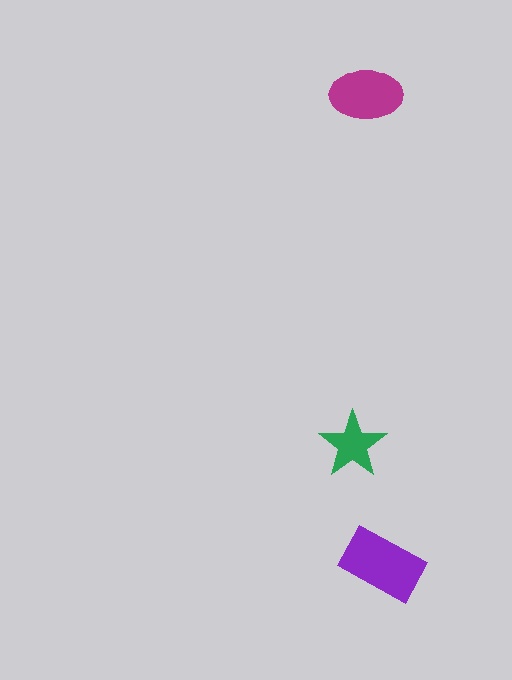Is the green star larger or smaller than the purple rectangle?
Smaller.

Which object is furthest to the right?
The purple rectangle is rightmost.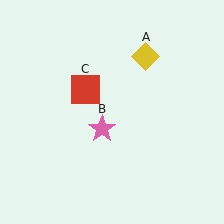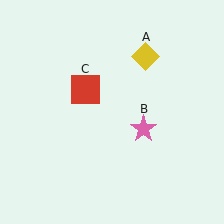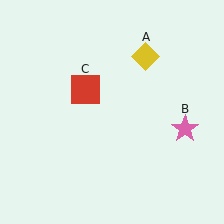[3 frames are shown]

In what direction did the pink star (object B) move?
The pink star (object B) moved right.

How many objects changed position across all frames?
1 object changed position: pink star (object B).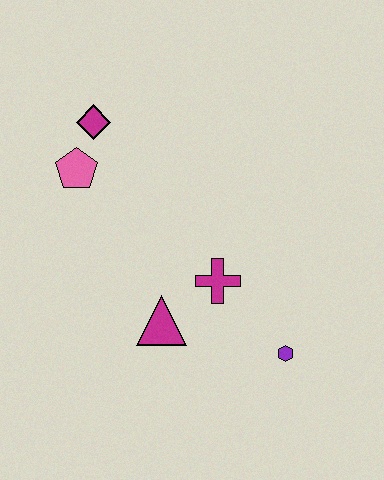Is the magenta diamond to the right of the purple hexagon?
No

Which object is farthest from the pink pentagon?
The purple hexagon is farthest from the pink pentagon.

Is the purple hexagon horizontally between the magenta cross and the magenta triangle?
No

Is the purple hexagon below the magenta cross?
Yes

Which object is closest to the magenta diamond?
The pink pentagon is closest to the magenta diamond.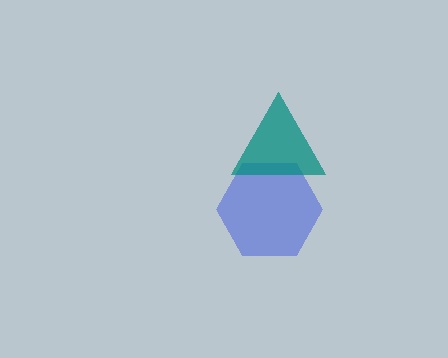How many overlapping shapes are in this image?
There are 2 overlapping shapes in the image.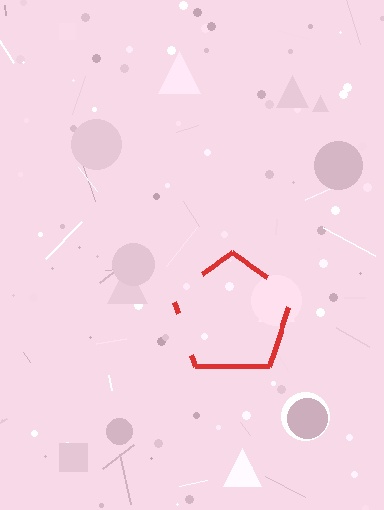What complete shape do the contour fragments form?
The contour fragments form a pentagon.